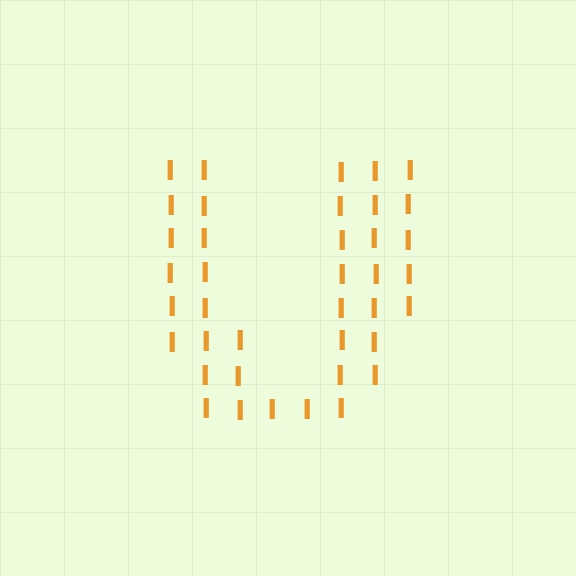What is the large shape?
The large shape is the letter U.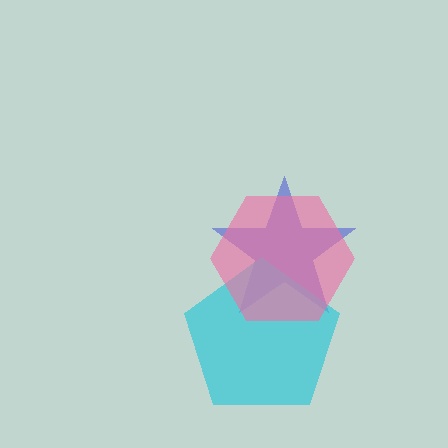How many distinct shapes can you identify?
There are 3 distinct shapes: a blue star, a cyan pentagon, a pink hexagon.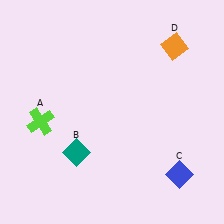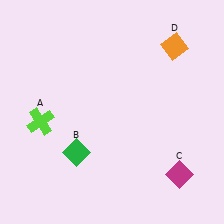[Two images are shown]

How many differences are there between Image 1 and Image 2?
There are 2 differences between the two images.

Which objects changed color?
B changed from teal to green. C changed from blue to magenta.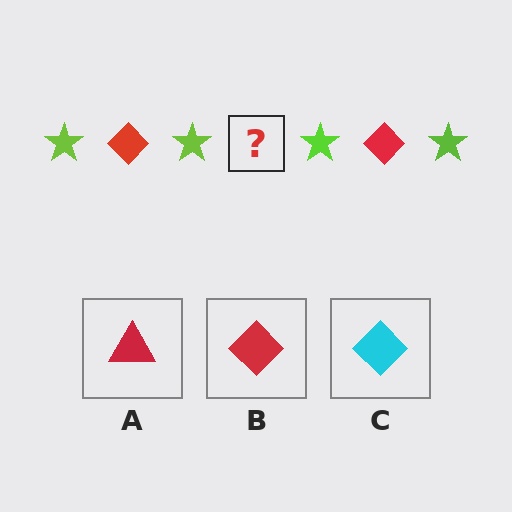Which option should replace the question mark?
Option B.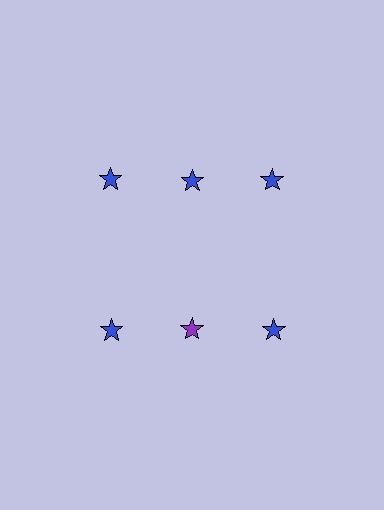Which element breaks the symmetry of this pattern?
The purple star in the second row, second from left column breaks the symmetry. All other shapes are blue stars.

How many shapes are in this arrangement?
There are 6 shapes arranged in a grid pattern.